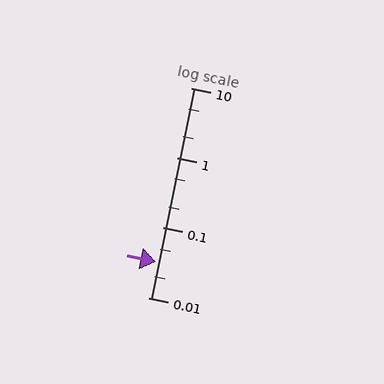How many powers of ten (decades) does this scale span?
The scale spans 3 decades, from 0.01 to 10.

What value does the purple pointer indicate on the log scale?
The pointer indicates approximately 0.032.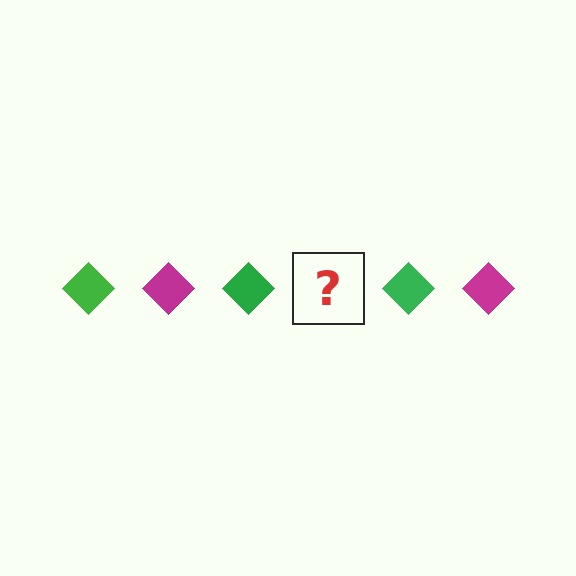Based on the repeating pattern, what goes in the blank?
The blank should be a magenta diamond.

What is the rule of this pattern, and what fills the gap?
The rule is that the pattern cycles through green, magenta diamonds. The gap should be filled with a magenta diamond.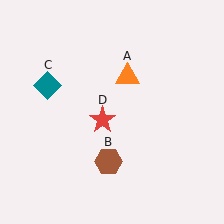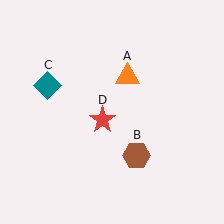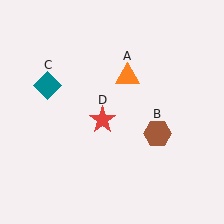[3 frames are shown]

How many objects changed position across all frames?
1 object changed position: brown hexagon (object B).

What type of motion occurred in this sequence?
The brown hexagon (object B) rotated counterclockwise around the center of the scene.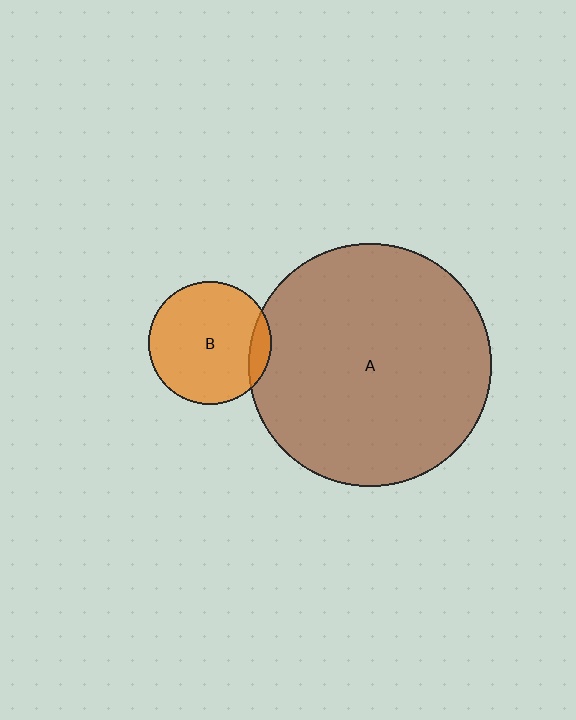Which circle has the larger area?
Circle A (brown).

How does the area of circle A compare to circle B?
Approximately 3.9 times.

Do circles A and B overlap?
Yes.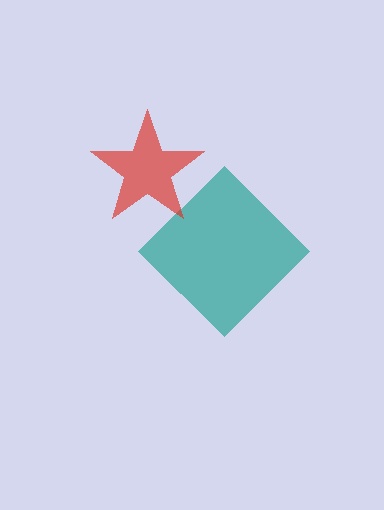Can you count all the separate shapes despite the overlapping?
Yes, there are 2 separate shapes.